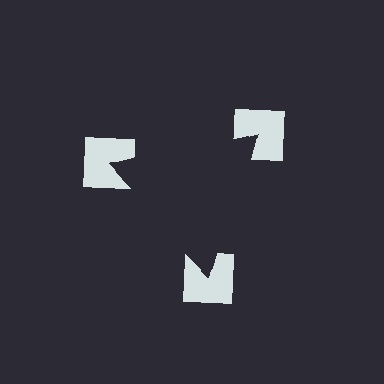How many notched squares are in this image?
There are 3 — one at each vertex of the illusory triangle.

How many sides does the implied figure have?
3 sides.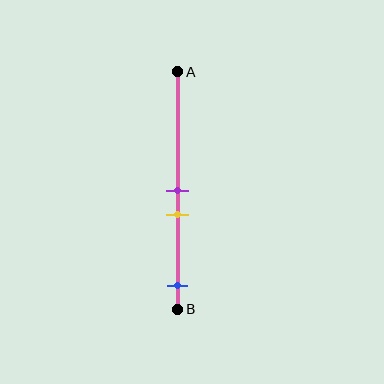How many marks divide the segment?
There are 3 marks dividing the segment.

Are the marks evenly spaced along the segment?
No, the marks are not evenly spaced.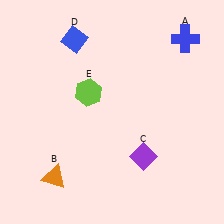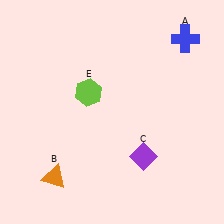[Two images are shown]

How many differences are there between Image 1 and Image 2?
There is 1 difference between the two images.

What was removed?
The blue diamond (D) was removed in Image 2.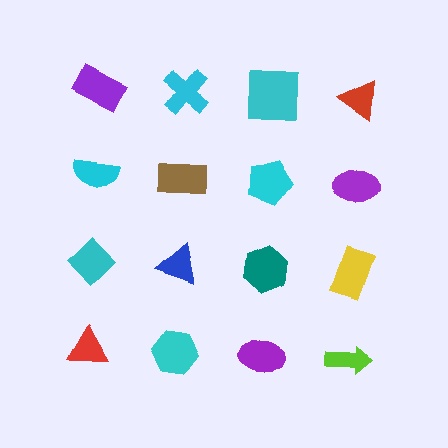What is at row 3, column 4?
A yellow rectangle.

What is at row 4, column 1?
A red triangle.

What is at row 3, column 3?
A teal hexagon.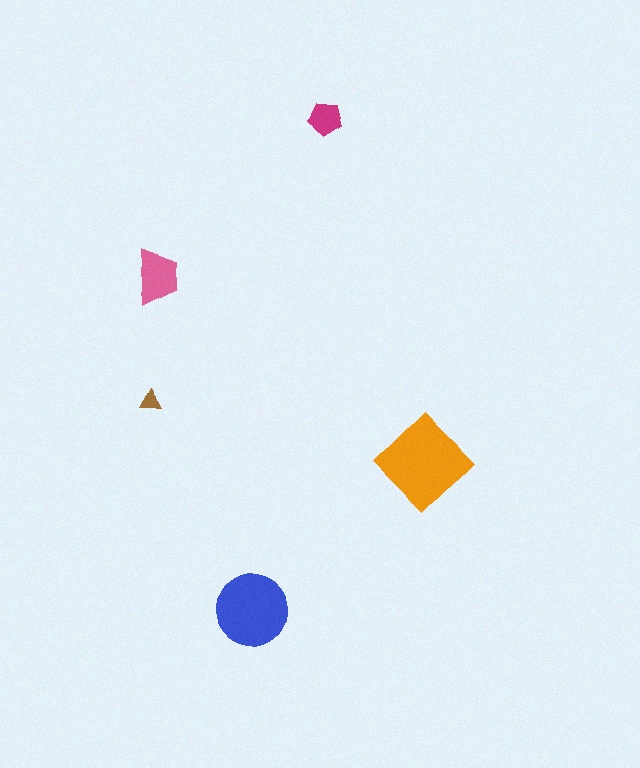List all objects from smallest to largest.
The brown triangle, the magenta pentagon, the pink trapezoid, the blue circle, the orange diamond.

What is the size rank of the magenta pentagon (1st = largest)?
4th.